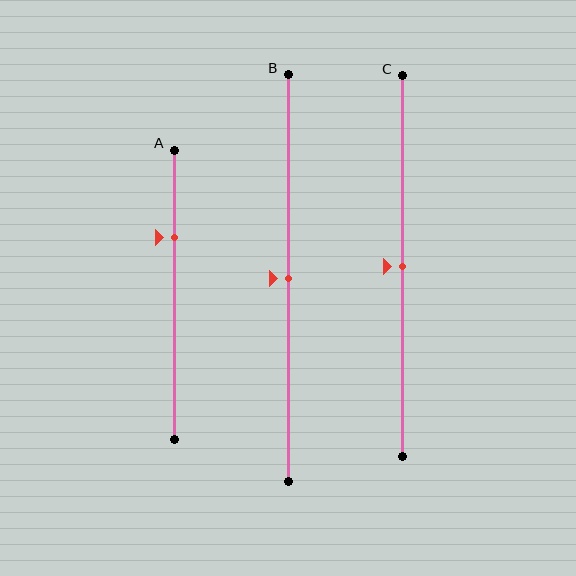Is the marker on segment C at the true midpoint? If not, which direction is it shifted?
Yes, the marker on segment C is at the true midpoint.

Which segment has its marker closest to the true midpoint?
Segment B has its marker closest to the true midpoint.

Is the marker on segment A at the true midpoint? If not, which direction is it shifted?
No, the marker on segment A is shifted upward by about 20% of the segment length.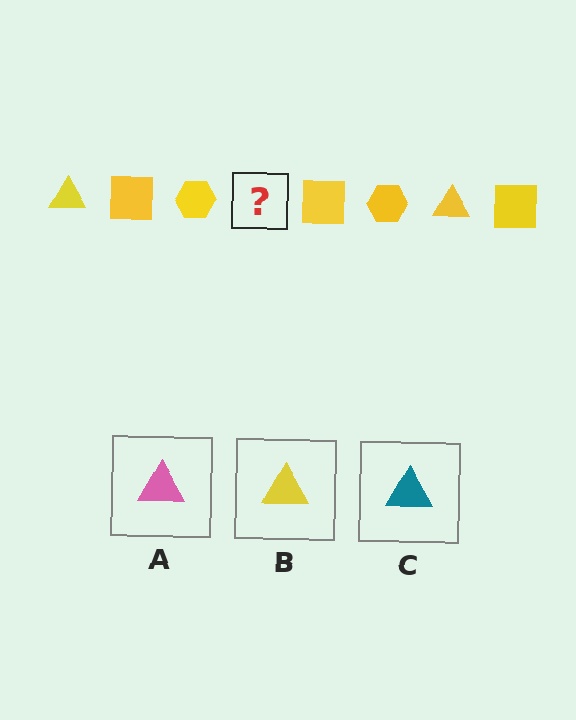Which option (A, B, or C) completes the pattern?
B.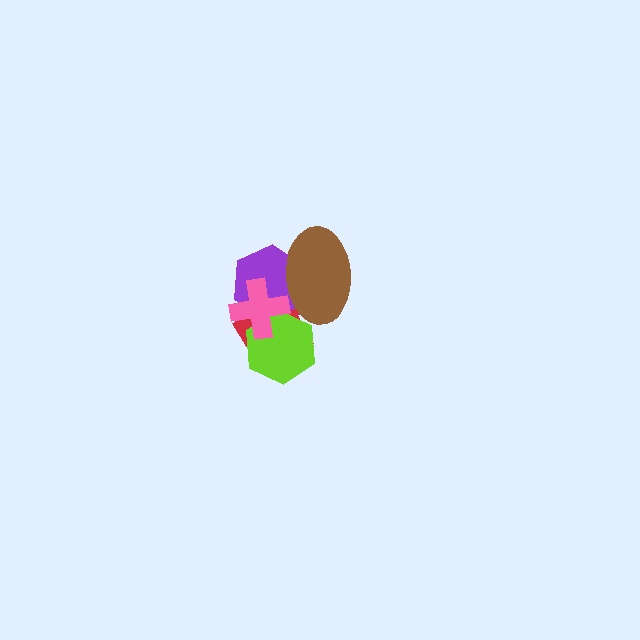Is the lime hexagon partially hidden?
Yes, it is partially covered by another shape.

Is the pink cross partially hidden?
Yes, it is partially covered by another shape.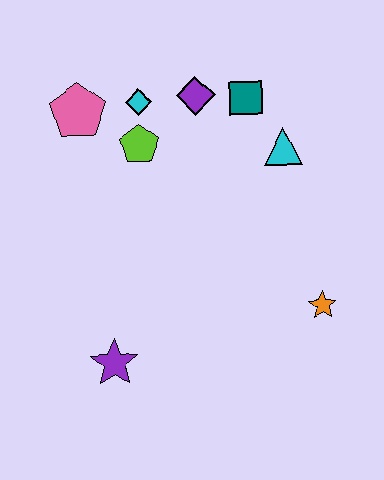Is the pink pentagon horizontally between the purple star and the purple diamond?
No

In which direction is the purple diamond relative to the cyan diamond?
The purple diamond is to the right of the cyan diamond.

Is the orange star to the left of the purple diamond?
No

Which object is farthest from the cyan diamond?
The orange star is farthest from the cyan diamond.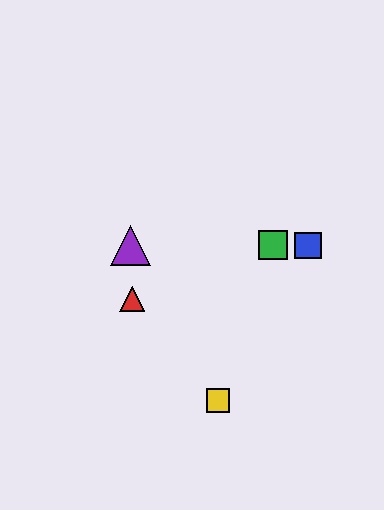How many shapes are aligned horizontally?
3 shapes (the blue square, the green square, the purple triangle) are aligned horizontally.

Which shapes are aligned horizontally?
The blue square, the green square, the purple triangle are aligned horizontally.